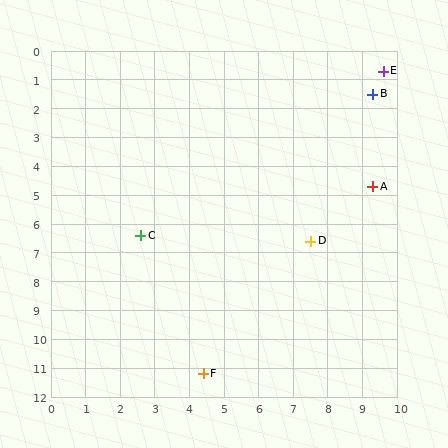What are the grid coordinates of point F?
Point F is at approximately (4.4, 11.2).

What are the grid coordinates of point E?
Point E is at approximately (9.6, 0.7).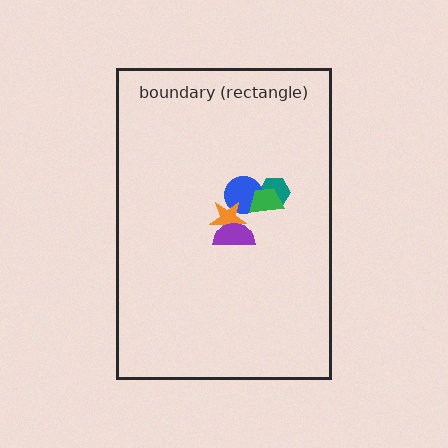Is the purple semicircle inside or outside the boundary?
Inside.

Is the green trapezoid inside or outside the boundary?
Inside.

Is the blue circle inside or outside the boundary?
Inside.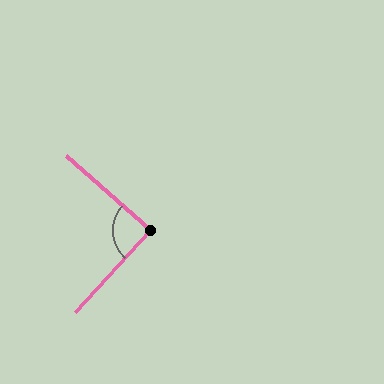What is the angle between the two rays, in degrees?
Approximately 88 degrees.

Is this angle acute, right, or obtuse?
It is approximately a right angle.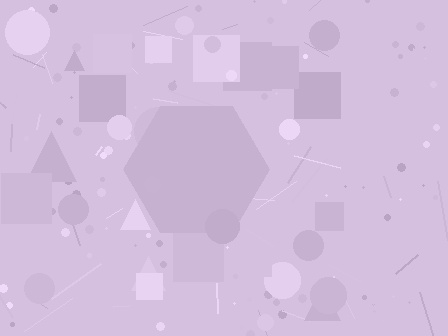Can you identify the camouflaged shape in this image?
The camouflaged shape is a hexagon.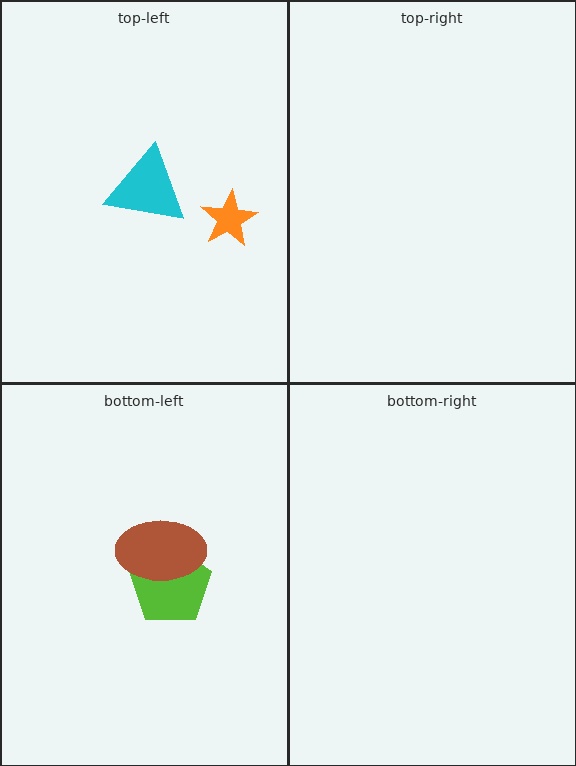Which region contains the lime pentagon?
The bottom-left region.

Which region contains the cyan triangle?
The top-left region.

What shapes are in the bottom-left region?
The lime pentagon, the brown ellipse.